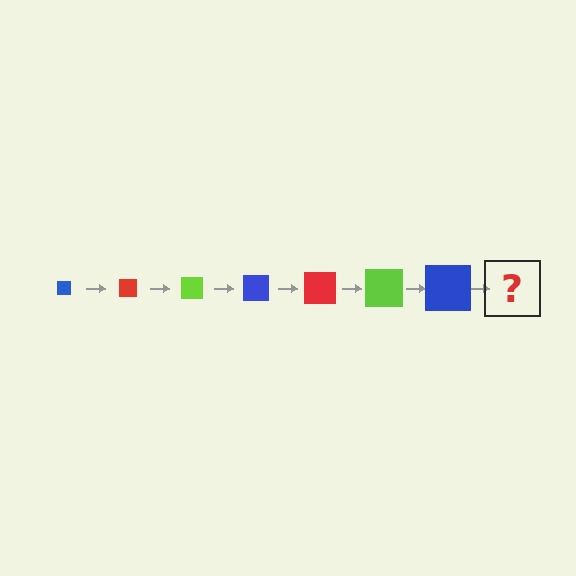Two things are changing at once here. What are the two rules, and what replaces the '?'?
The two rules are that the square grows larger each step and the color cycles through blue, red, and lime. The '?' should be a red square, larger than the previous one.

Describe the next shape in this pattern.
It should be a red square, larger than the previous one.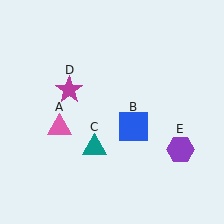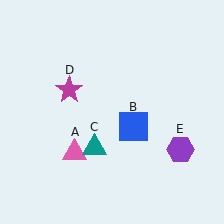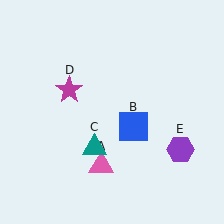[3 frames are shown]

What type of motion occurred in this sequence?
The pink triangle (object A) rotated counterclockwise around the center of the scene.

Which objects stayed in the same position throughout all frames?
Blue square (object B) and teal triangle (object C) and magenta star (object D) and purple hexagon (object E) remained stationary.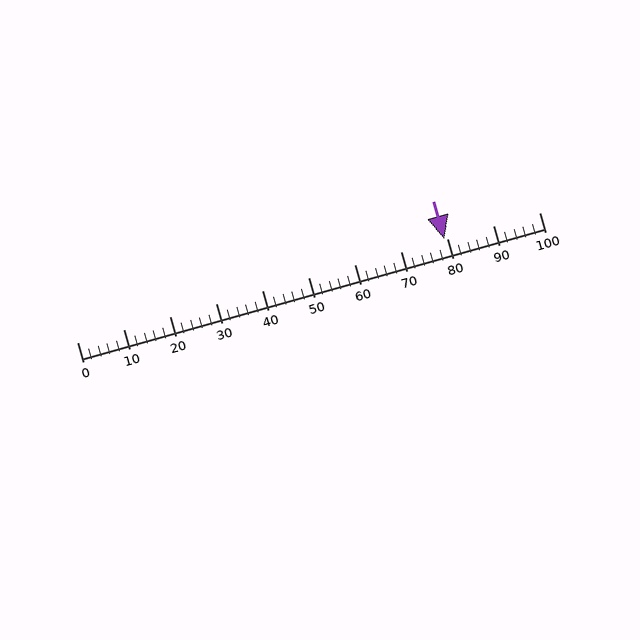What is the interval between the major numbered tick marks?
The major tick marks are spaced 10 units apart.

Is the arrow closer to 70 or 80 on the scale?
The arrow is closer to 80.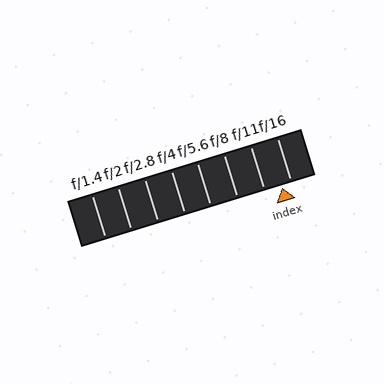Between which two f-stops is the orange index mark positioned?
The index mark is between f/11 and f/16.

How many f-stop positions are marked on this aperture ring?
There are 8 f-stop positions marked.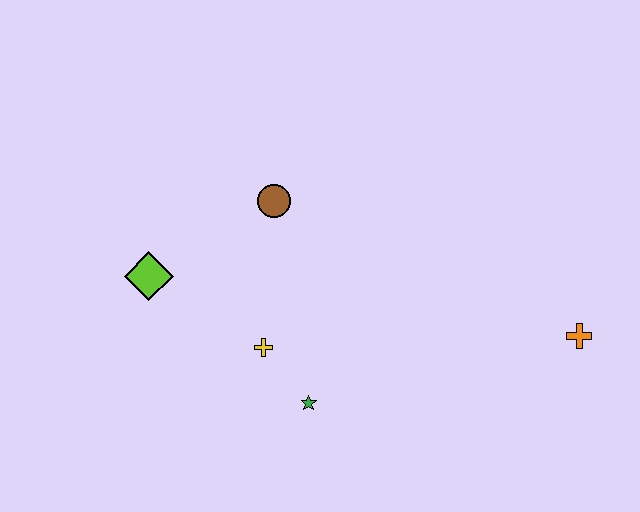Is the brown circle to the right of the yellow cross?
Yes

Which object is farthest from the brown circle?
The orange cross is farthest from the brown circle.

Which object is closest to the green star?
The yellow cross is closest to the green star.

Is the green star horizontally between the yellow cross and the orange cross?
Yes